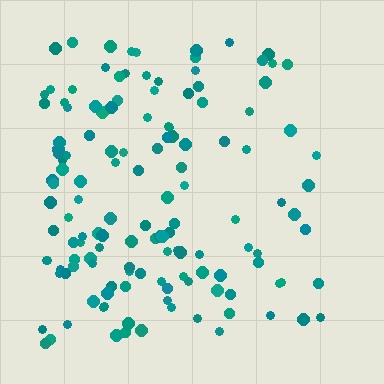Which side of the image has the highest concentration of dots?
The left.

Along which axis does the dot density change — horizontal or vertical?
Horizontal.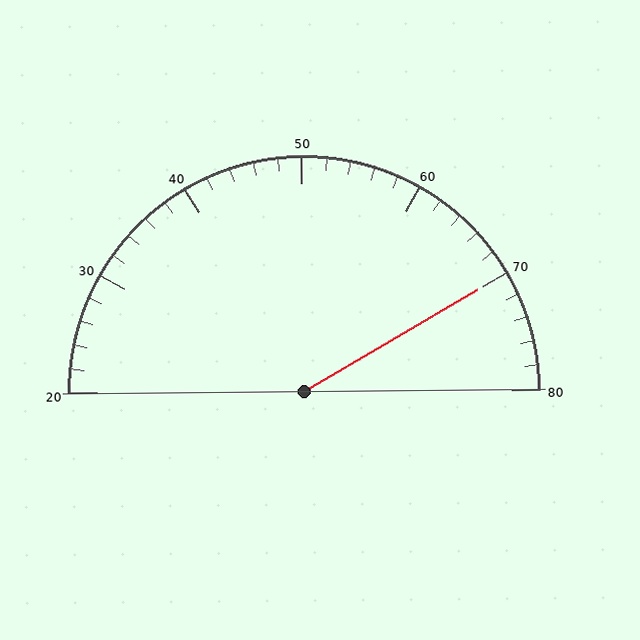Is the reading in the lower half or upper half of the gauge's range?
The reading is in the upper half of the range (20 to 80).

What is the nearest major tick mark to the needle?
The nearest major tick mark is 70.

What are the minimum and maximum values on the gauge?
The gauge ranges from 20 to 80.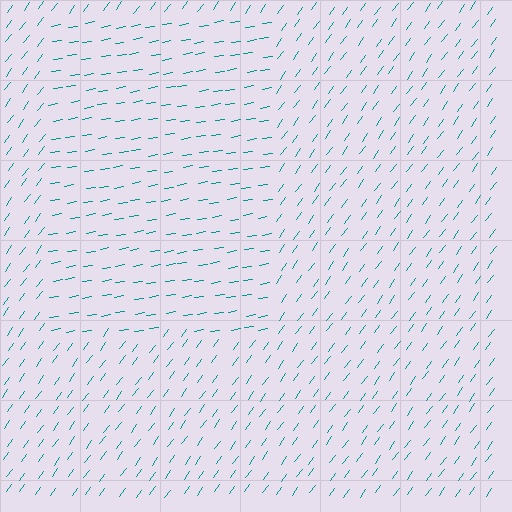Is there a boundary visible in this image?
Yes, there is a texture boundary formed by a change in line orientation.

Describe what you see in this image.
The image is filled with small teal line segments. A rectangle region in the image has lines oriented differently from the surrounding lines, creating a visible texture boundary.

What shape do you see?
I see a rectangle.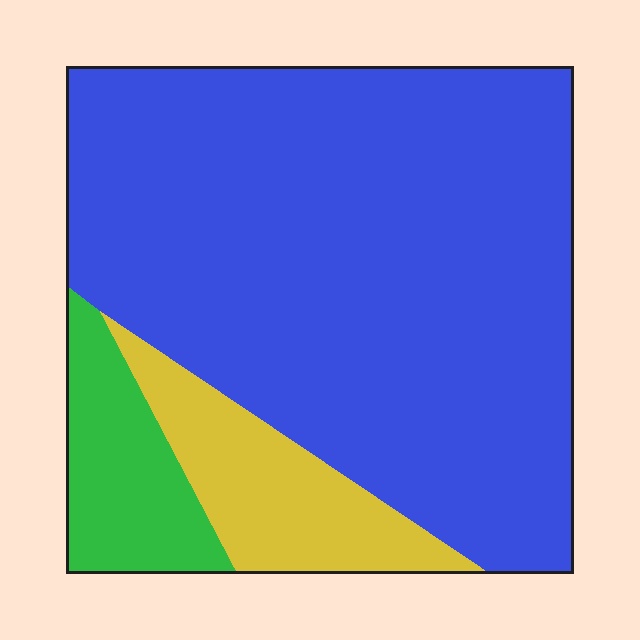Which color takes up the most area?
Blue, at roughly 75%.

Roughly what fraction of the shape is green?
Green covers 11% of the shape.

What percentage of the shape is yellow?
Yellow takes up less than a sixth of the shape.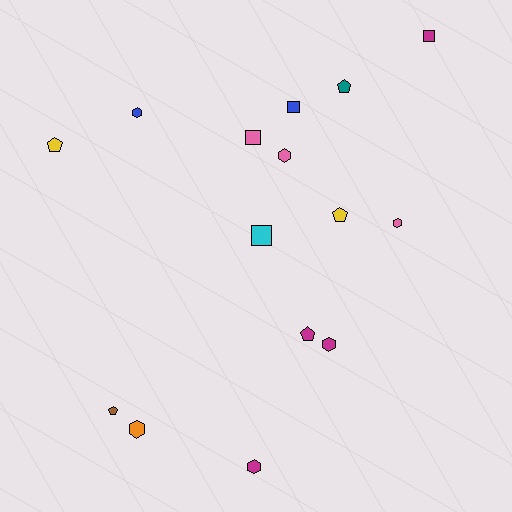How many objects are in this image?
There are 15 objects.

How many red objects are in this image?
There are no red objects.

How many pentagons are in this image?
There are 5 pentagons.